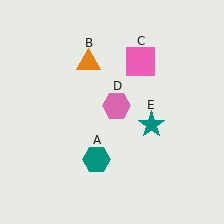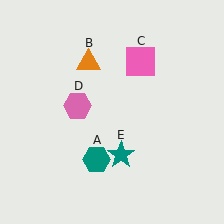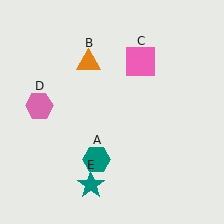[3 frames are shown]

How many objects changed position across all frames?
2 objects changed position: pink hexagon (object D), teal star (object E).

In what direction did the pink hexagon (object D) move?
The pink hexagon (object D) moved left.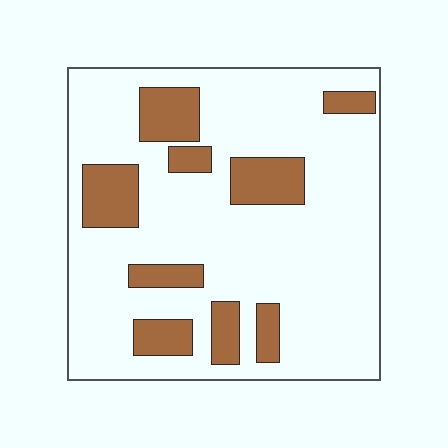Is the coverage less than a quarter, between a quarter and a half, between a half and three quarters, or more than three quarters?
Less than a quarter.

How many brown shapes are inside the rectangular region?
9.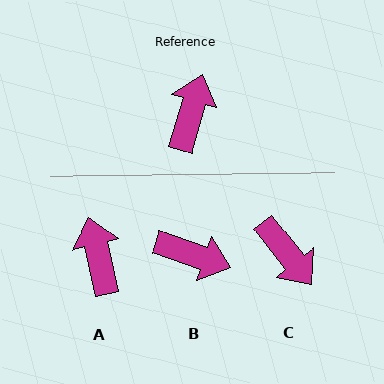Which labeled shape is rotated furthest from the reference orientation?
C, about 126 degrees away.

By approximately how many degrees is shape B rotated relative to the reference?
Approximately 93 degrees clockwise.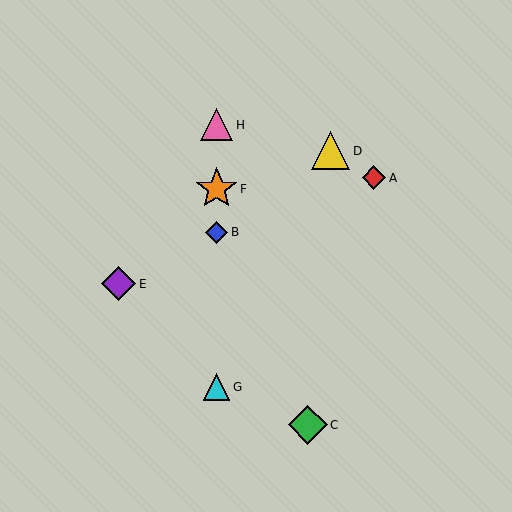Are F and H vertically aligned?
Yes, both are at x≈217.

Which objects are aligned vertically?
Objects B, F, G, H are aligned vertically.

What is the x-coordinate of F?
Object F is at x≈217.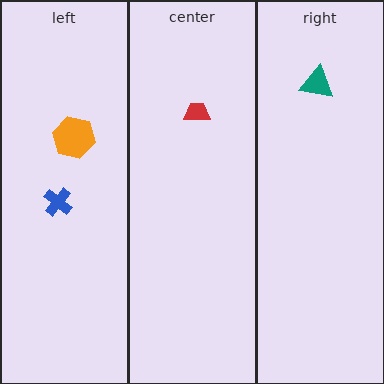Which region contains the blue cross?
The left region.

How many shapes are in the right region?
1.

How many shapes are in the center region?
1.